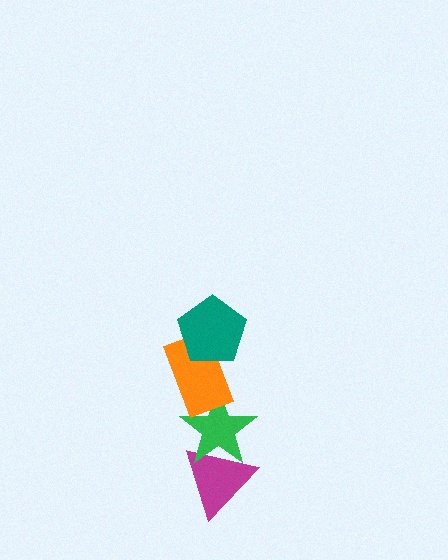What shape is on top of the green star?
The orange rectangle is on top of the green star.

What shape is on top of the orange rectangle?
The teal pentagon is on top of the orange rectangle.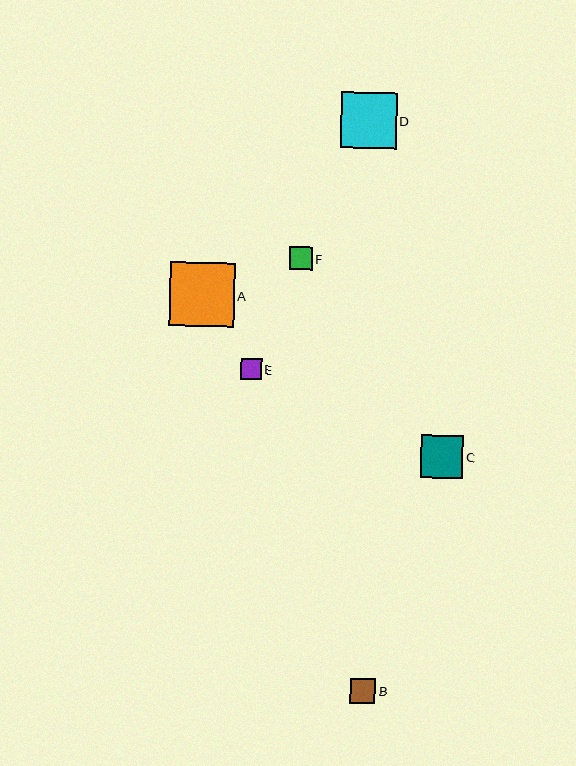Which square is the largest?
Square A is the largest with a size of approximately 64 pixels.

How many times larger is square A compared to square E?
Square A is approximately 3.1 times the size of square E.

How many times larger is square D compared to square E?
Square D is approximately 2.7 times the size of square E.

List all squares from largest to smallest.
From largest to smallest: A, D, C, B, F, E.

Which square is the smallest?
Square E is the smallest with a size of approximately 21 pixels.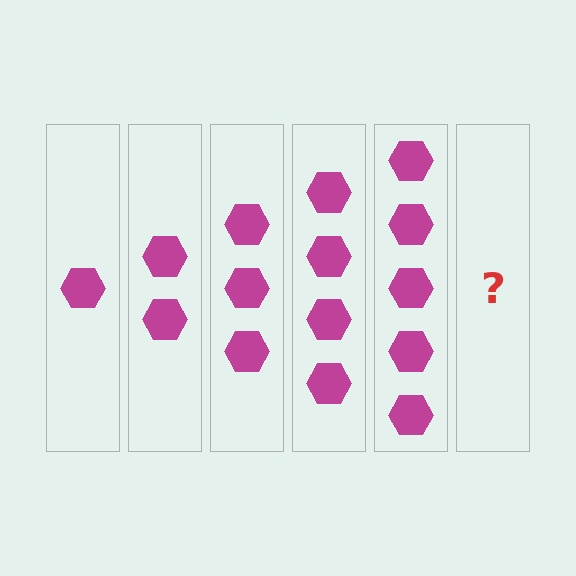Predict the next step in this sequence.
The next step is 6 hexagons.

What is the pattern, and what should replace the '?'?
The pattern is that each step adds one more hexagon. The '?' should be 6 hexagons.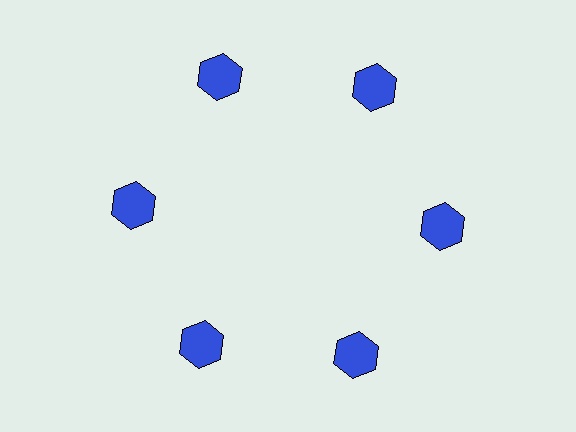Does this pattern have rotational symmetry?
Yes, this pattern has 6-fold rotational symmetry. It looks the same after rotating 60 degrees around the center.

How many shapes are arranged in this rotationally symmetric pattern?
There are 6 shapes, arranged in 6 groups of 1.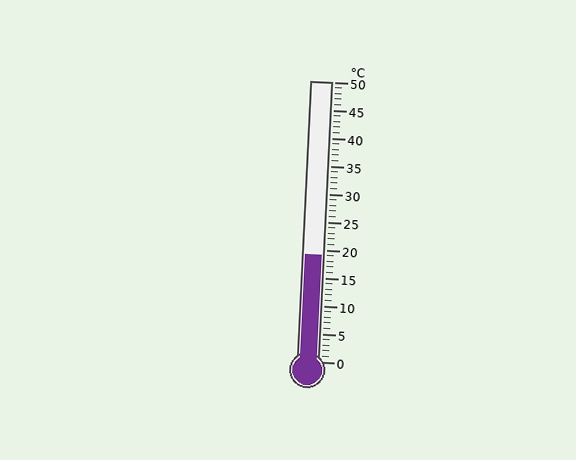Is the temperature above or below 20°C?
The temperature is below 20°C.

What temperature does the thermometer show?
The thermometer shows approximately 19°C.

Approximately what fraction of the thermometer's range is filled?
The thermometer is filled to approximately 40% of its range.